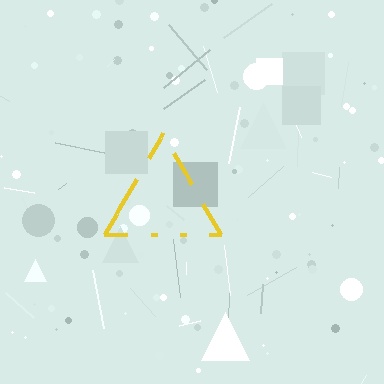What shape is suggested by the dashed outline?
The dashed outline suggests a triangle.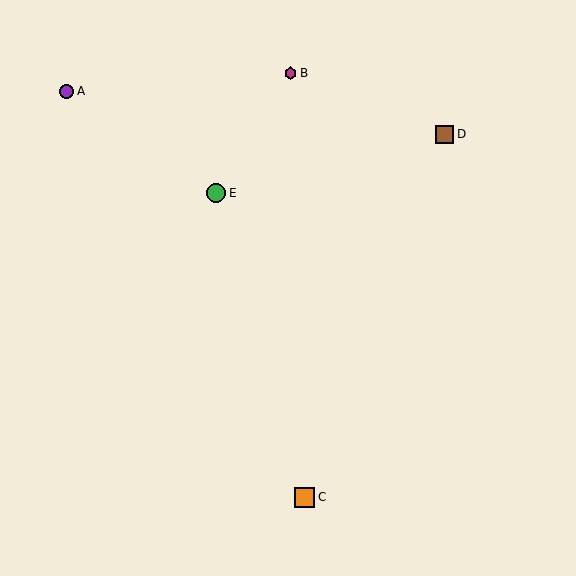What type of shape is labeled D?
Shape D is a brown square.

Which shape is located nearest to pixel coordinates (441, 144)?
The brown square (labeled D) at (445, 134) is nearest to that location.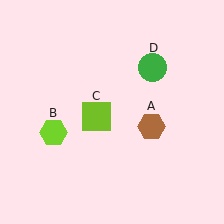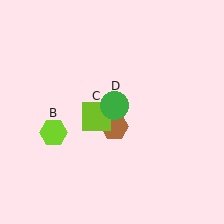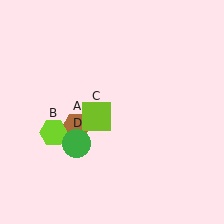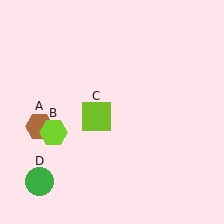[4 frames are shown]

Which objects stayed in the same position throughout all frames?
Lime hexagon (object B) and lime square (object C) remained stationary.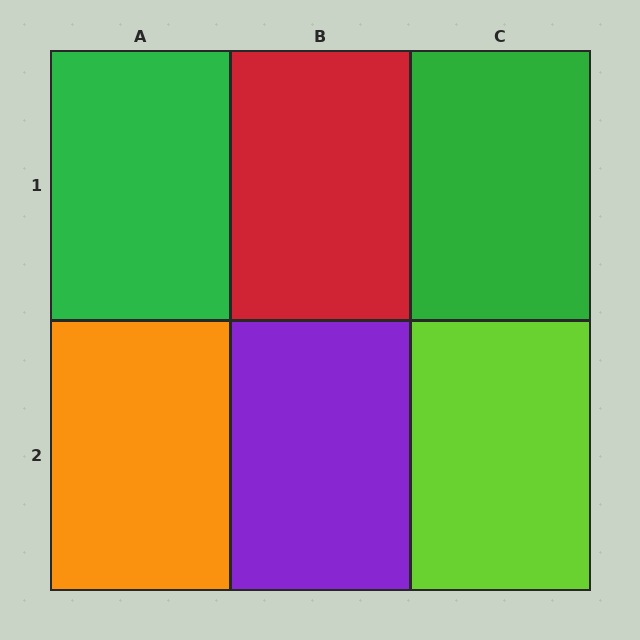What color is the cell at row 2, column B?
Purple.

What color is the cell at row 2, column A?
Orange.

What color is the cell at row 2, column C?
Lime.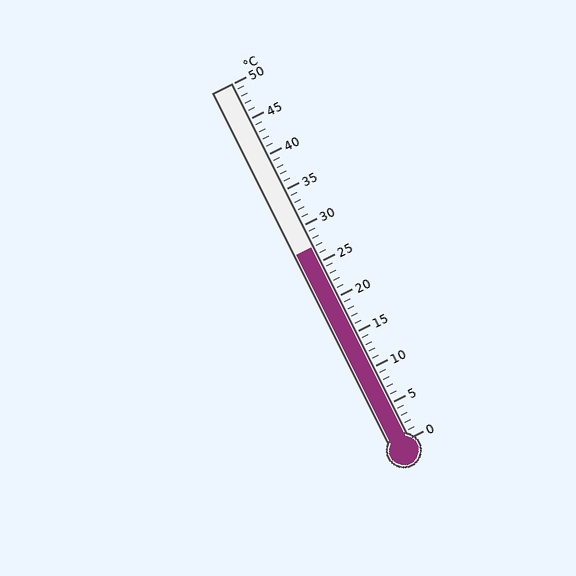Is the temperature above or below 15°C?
The temperature is above 15°C.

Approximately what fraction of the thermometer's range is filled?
The thermometer is filled to approximately 55% of its range.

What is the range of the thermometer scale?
The thermometer scale ranges from 0°C to 50°C.